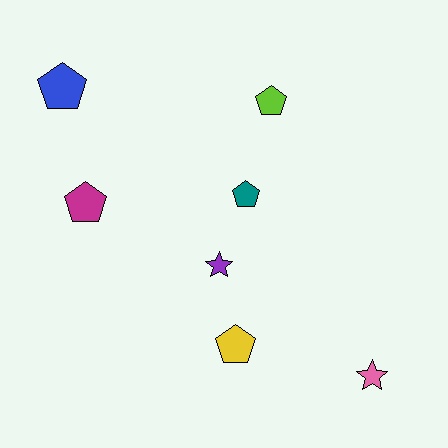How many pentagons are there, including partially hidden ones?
There are 5 pentagons.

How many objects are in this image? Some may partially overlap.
There are 7 objects.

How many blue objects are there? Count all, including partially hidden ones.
There is 1 blue object.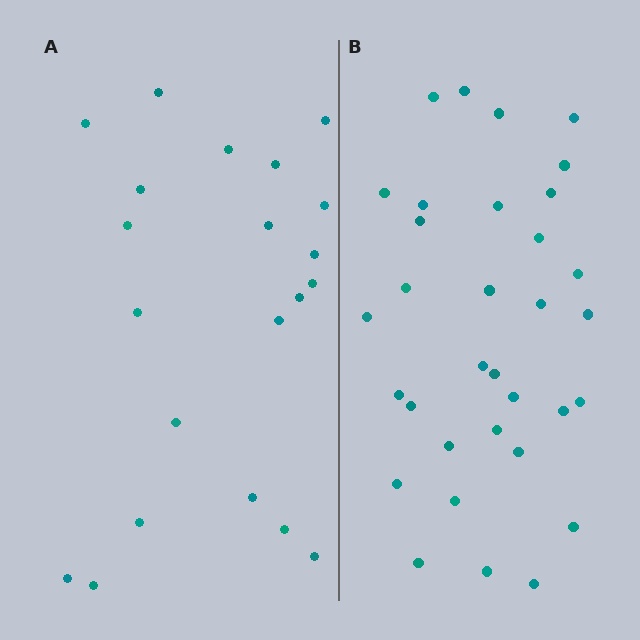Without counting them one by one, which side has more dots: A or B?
Region B (the right region) has more dots.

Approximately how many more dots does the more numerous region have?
Region B has roughly 12 or so more dots than region A.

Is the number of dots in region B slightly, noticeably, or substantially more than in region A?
Region B has substantially more. The ratio is roughly 1.6 to 1.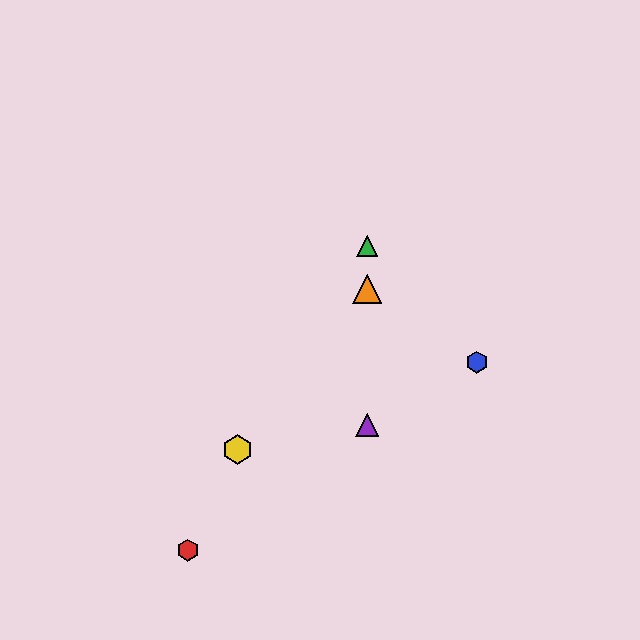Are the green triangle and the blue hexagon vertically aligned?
No, the green triangle is at x≈367 and the blue hexagon is at x≈477.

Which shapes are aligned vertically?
The green triangle, the purple triangle, the orange triangle are aligned vertically.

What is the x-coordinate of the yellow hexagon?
The yellow hexagon is at x≈237.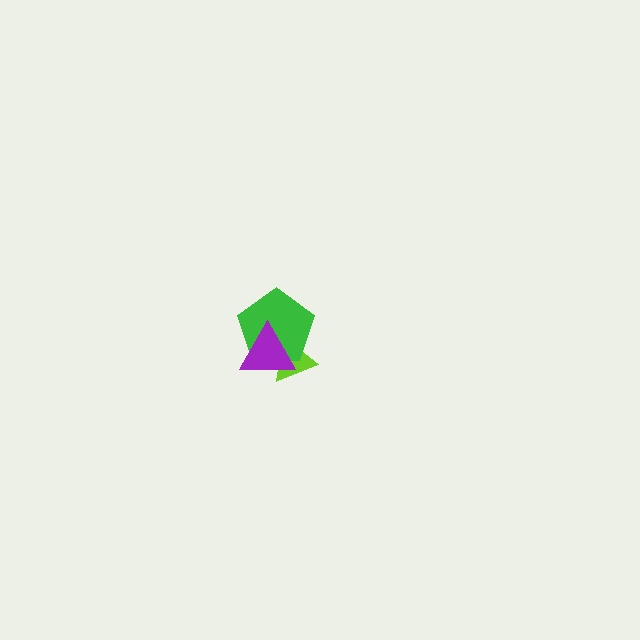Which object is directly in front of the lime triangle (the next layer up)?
The green pentagon is directly in front of the lime triangle.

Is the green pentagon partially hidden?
Yes, it is partially covered by another shape.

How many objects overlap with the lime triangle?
2 objects overlap with the lime triangle.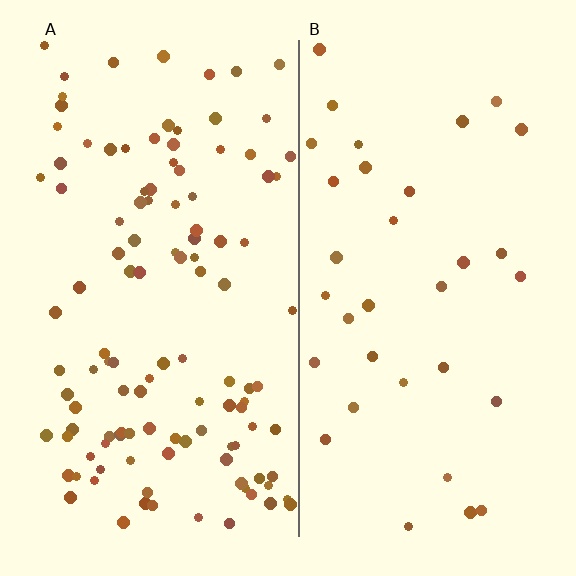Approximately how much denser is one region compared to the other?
Approximately 3.4× — region A over region B.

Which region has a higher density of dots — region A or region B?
A (the left).